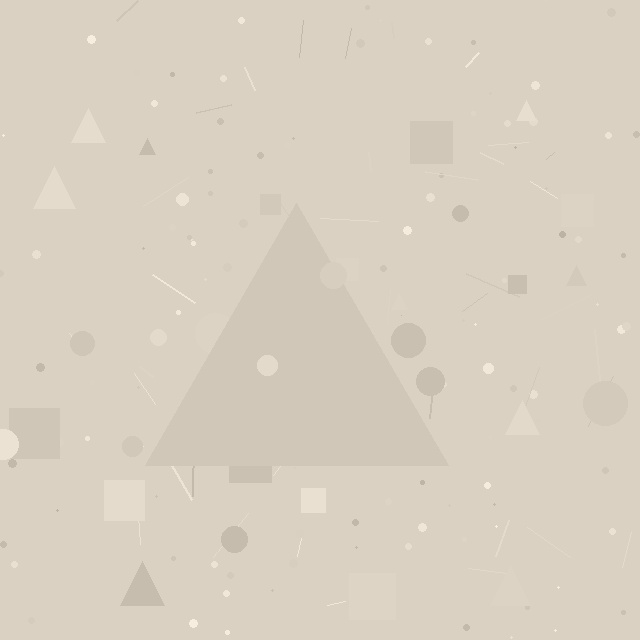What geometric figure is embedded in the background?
A triangle is embedded in the background.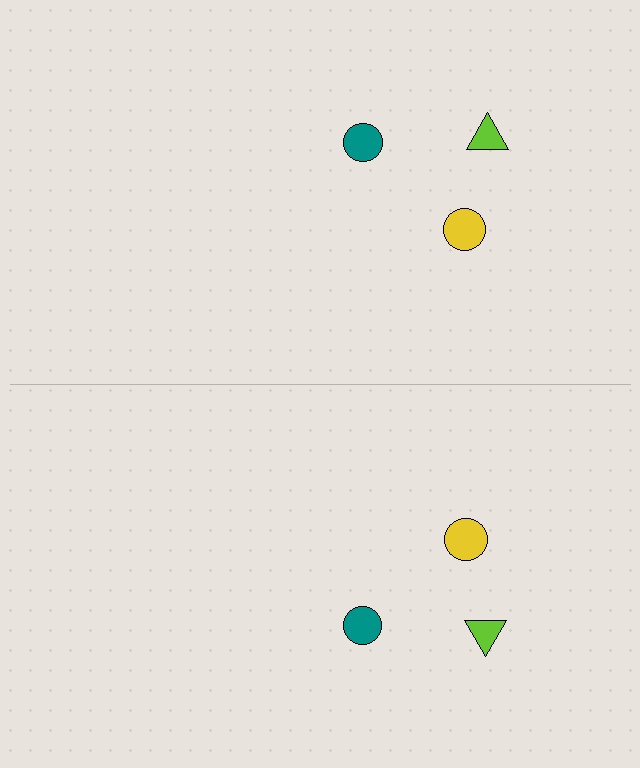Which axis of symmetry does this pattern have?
The pattern has a horizontal axis of symmetry running through the center of the image.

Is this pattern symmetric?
Yes, this pattern has bilateral (reflection) symmetry.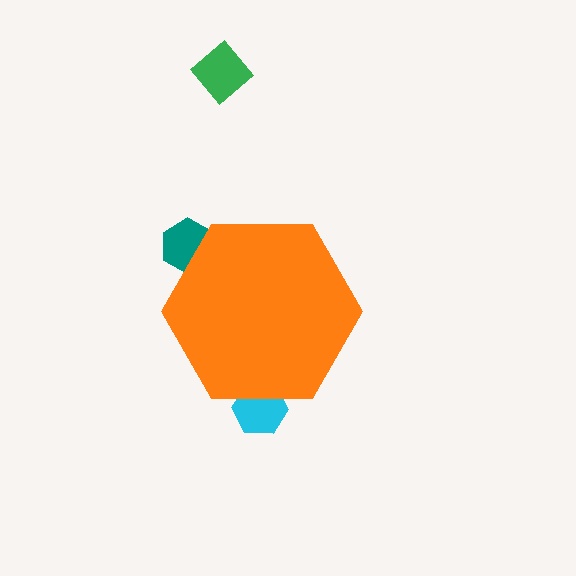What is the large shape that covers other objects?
An orange hexagon.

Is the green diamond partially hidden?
No, the green diamond is fully visible.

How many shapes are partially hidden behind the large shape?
2 shapes are partially hidden.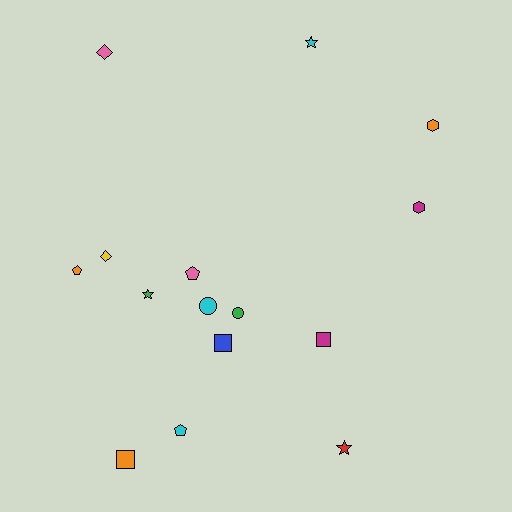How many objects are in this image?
There are 15 objects.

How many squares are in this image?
There are 3 squares.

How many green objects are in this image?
There are 2 green objects.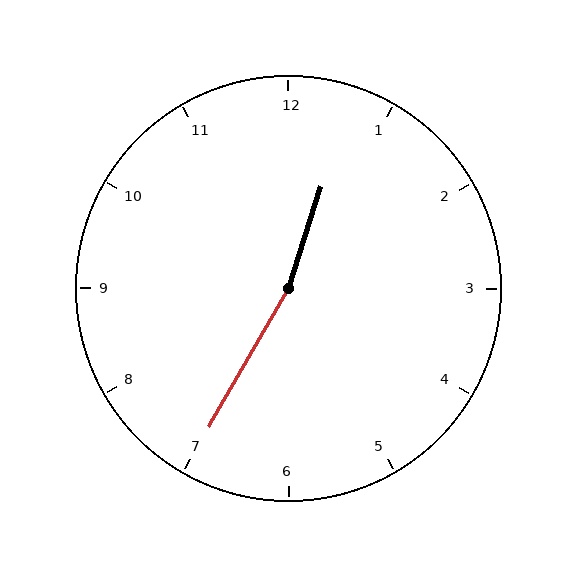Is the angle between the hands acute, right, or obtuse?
It is obtuse.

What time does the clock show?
12:35.